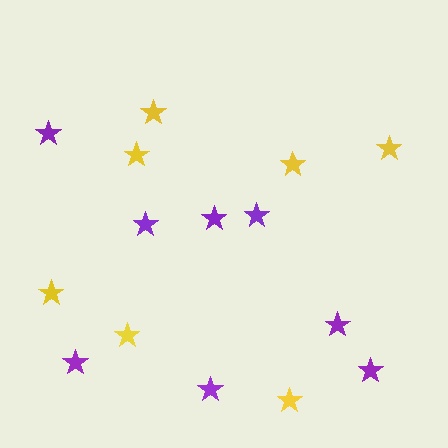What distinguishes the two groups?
There are 2 groups: one group of yellow stars (7) and one group of purple stars (8).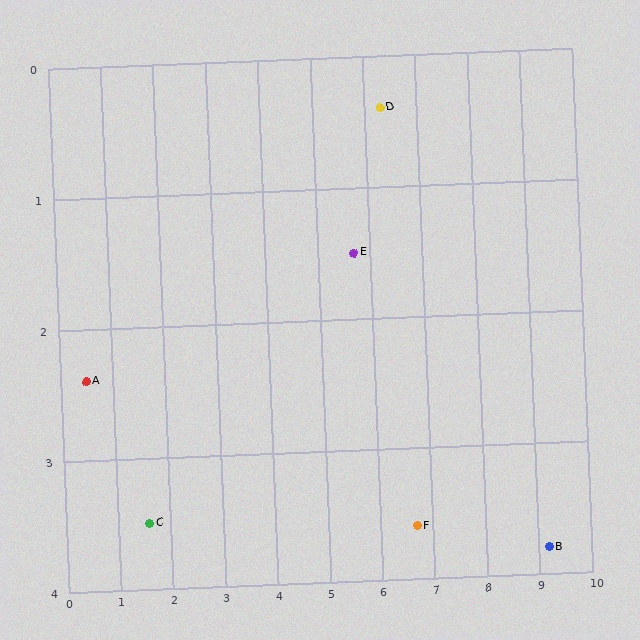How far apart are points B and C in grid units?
Points B and C are about 7.6 grid units apart.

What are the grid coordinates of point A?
Point A is at approximately (0.5, 2.4).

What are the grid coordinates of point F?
Point F is at approximately (6.7, 3.6).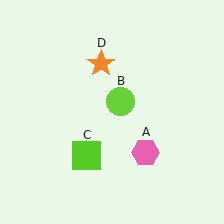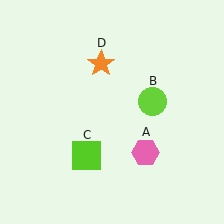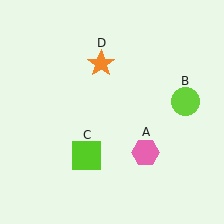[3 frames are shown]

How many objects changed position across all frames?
1 object changed position: lime circle (object B).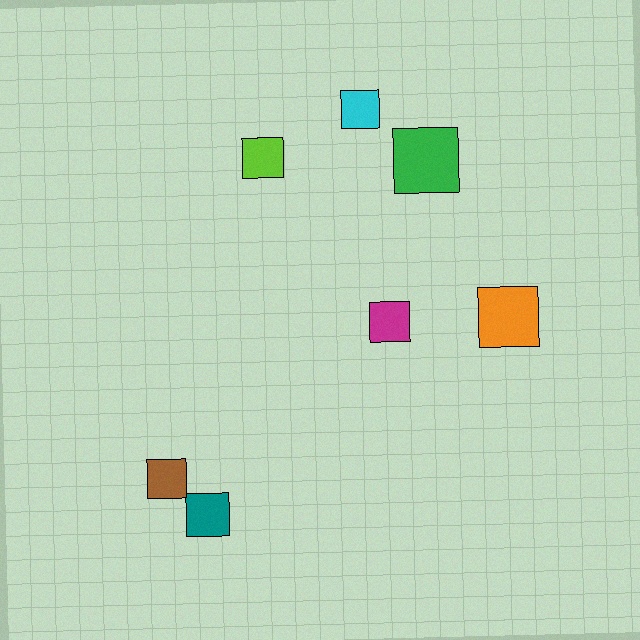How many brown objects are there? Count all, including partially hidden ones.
There is 1 brown object.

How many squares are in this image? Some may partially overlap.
There are 7 squares.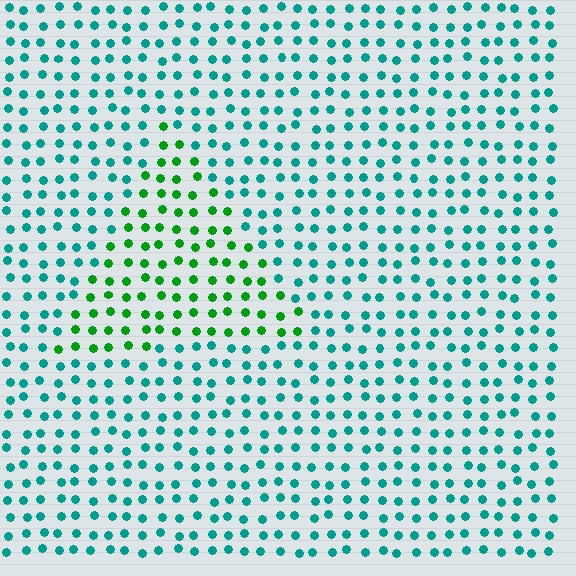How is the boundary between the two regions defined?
The boundary is defined purely by a slight shift in hue (about 48 degrees). Spacing, size, and orientation are identical on both sides.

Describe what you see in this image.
The image is filled with small teal elements in a uniform arrangement. A triangle-shaped region is visible where the elements are tinted to a slightly different hue, forming a subtle color boundary.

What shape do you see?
I see a triangle.